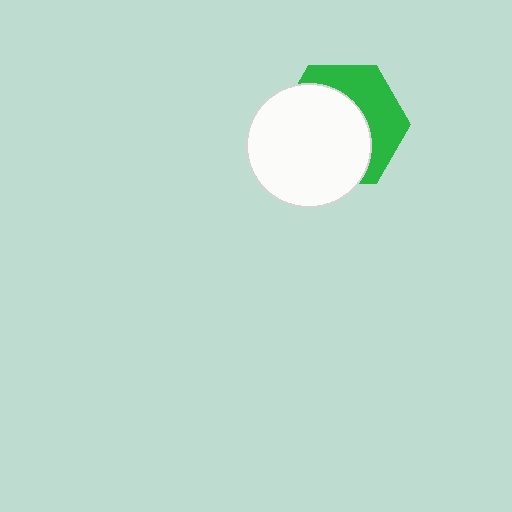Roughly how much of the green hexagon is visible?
A small part of it is visible (roughly 40%).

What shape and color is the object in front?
The object in front is a white circle.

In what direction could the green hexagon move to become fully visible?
The green hexagon could move toward the upper-right. That would shift it out from behind the white circle entirely.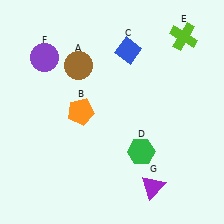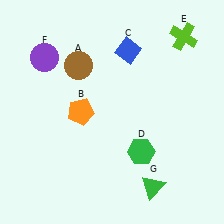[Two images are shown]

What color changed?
The triangle (G) changed from purple in Image 1 to green in Image 2.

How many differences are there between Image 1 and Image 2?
There is 1 difference between the two images.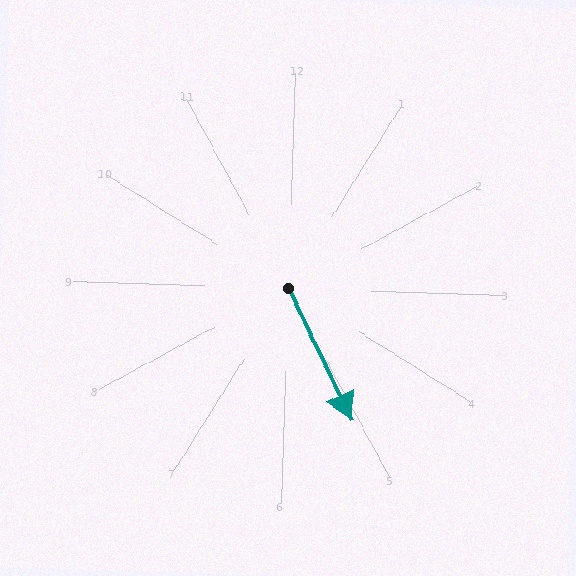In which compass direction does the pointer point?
Southeast.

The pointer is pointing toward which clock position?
Roughly 5 o'clock.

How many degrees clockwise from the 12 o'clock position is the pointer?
Approximately 152 degrees.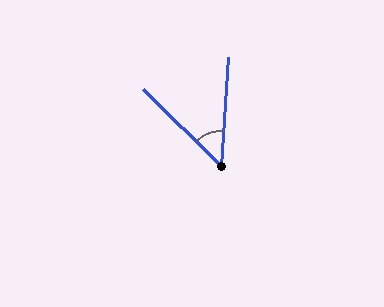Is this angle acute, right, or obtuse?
It is acute.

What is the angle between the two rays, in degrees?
Approximately 49 degrees.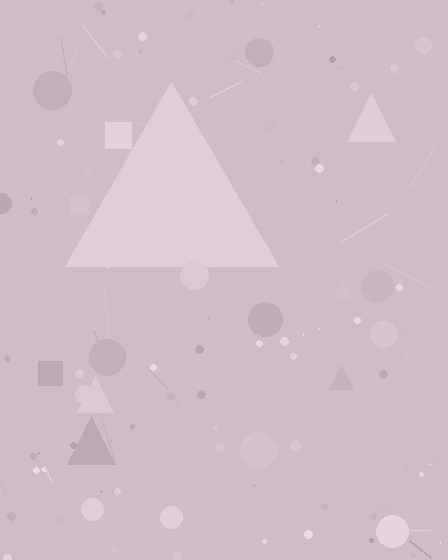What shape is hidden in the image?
A triangle is hidden in the image.